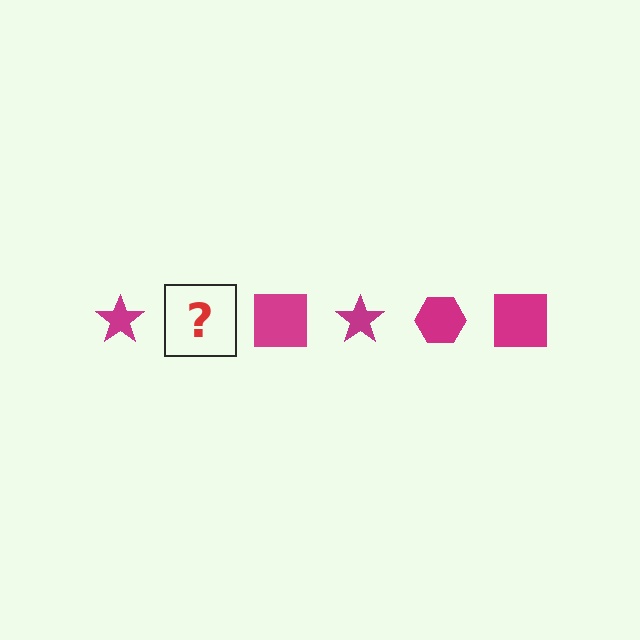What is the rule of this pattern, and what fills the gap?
The rule is that the pattern cycles through star, hexagon, square shapes in magenta. The gap should be filled with a magenta hexagon.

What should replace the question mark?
The question mark should be replaced with a magenta hexagon.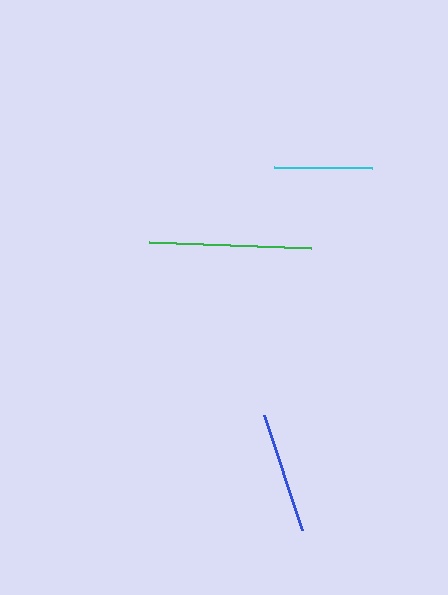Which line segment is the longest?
The green line is the longest at approximately 162 pixels.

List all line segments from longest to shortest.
From longest to shortest: green, blue, cyan.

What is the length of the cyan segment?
The cyan segment is approximately 98 pixels long.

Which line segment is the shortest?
The cyan line is the shortest at approximately 98 pixels.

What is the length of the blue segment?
The blue segment is approximately 121 pixels long.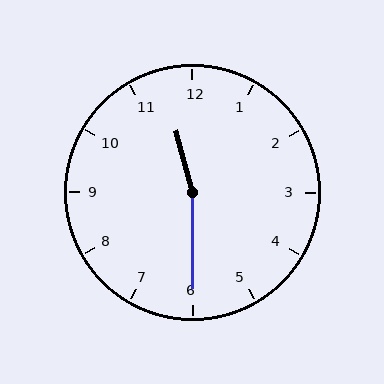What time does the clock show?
11:30.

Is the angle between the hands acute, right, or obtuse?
It is obtuse.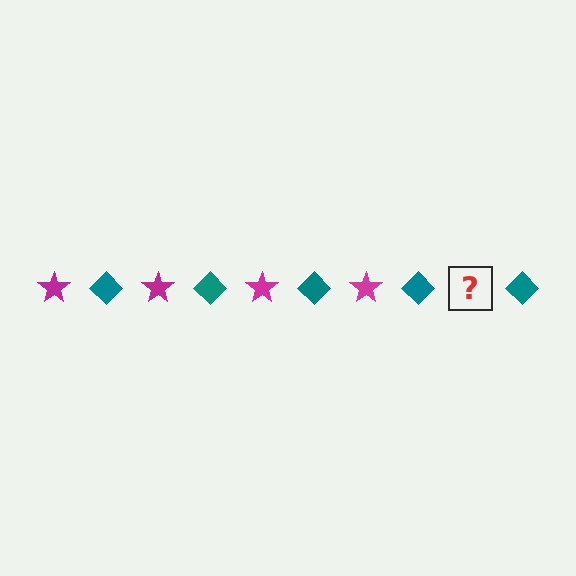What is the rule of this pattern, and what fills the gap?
The rule is that the pattern alternates between magenta star and teal diamond. The gap should be filled with a magenta star.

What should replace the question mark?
The question mark should be replaced with a magenta star.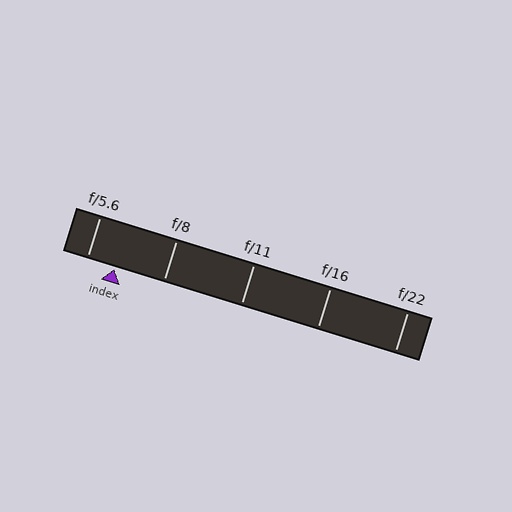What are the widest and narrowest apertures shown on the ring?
The widest aperture shown is f/5.6 and the narrowest is f/22.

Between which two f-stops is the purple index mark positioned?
The index mark is between f/5.6 and f/8.